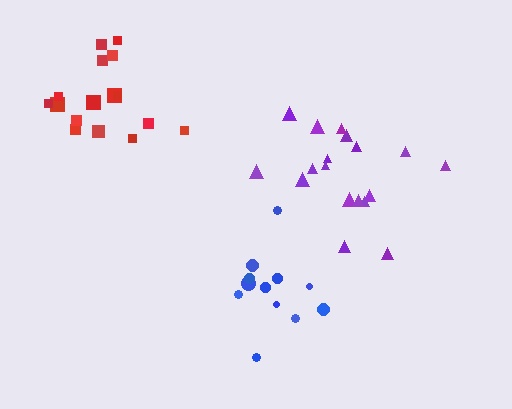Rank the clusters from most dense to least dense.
red, purple, blue.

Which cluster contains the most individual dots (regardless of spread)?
Purple (18).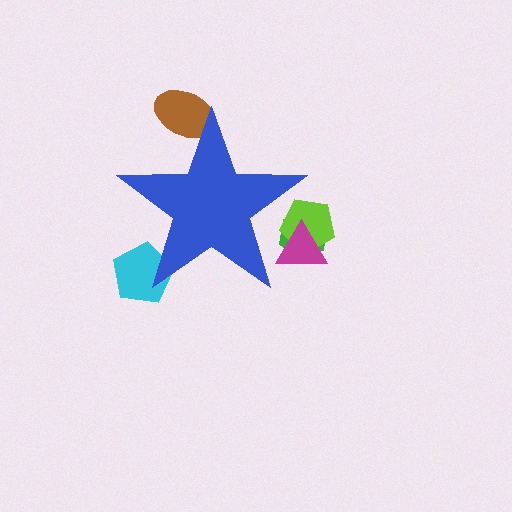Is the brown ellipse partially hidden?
Yes, the brown ellipse is partially hidden behind the blue star.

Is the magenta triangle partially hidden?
Yes, the magenta triangle is partially hidden behind the blue star.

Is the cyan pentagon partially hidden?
Yes, the cyan pentagon is partially hidden behind the blue star.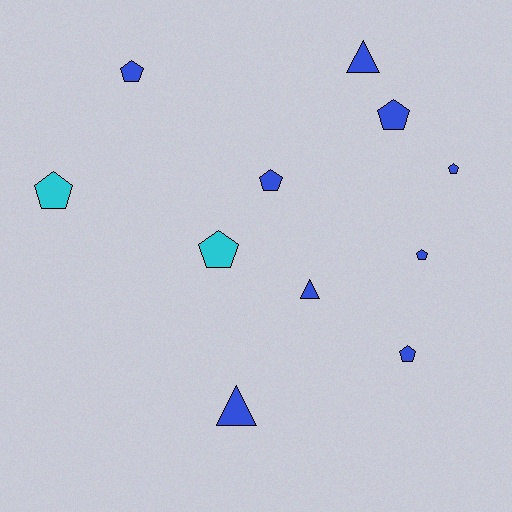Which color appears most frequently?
Blue, with 9 objects.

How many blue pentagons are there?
There are 6 blue pentagons.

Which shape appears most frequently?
Pentagon, with 8 objects.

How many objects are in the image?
There are 11 objects.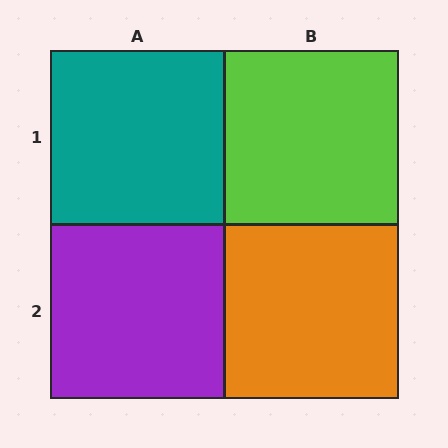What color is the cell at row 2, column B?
Orange.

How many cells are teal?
1 cell is teal.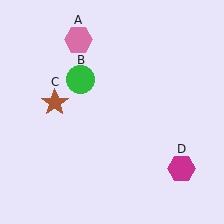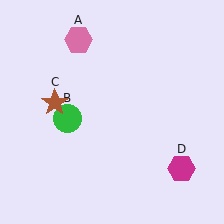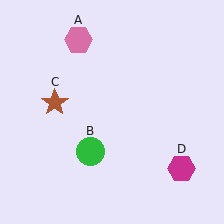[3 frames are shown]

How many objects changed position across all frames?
1 object changed position: green circle (object B).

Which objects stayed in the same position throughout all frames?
Pink hexagon (object A) and brown star (object C) and magenta hexagon (object D) remained stationary.